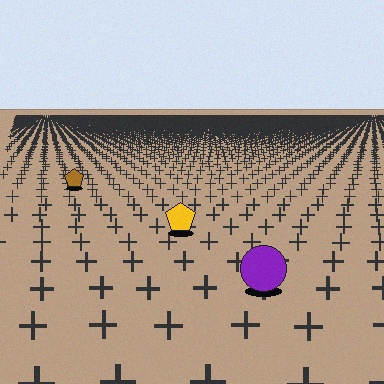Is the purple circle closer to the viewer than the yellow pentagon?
Yes. The purple circle is closer — you can tell from the texture gradient: the ground texture is coarser near it.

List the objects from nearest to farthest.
From nearest to farthest: the purple circle, the yellow pentagon, the brown pentagon.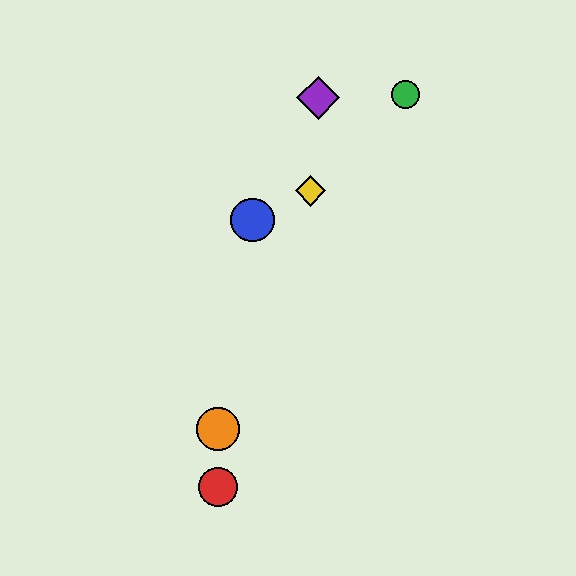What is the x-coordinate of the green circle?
The green circle is at x≈406.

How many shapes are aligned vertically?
2 shapes (the red circle, the orange circle) are aligned vertically.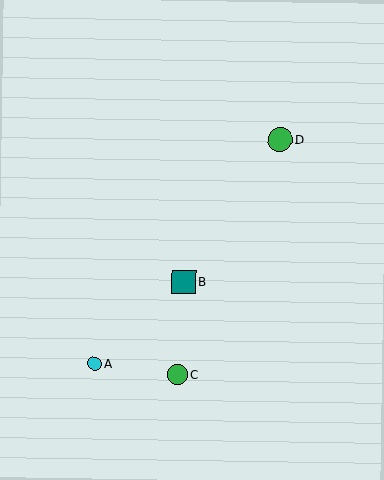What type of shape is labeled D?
Shape D is a green circle.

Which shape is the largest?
The green circle (labeled D) is the largest.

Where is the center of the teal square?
The center of the teal square is at (184, 282).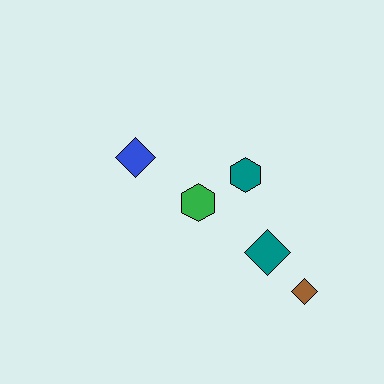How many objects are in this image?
There are 5 objects.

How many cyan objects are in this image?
There are no cyan objects.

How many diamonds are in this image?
There are 3 diamonds.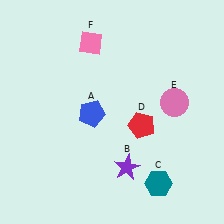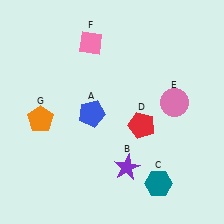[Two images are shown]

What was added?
An orange pentagon (G) was added in Image 2.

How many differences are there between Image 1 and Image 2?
There is 1 difference between the two images.